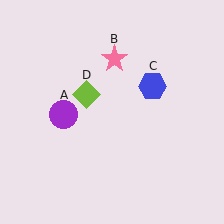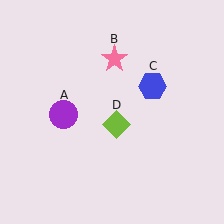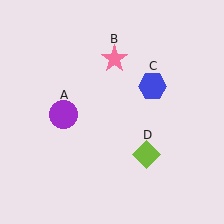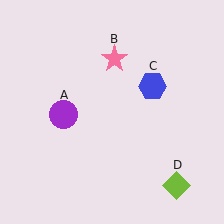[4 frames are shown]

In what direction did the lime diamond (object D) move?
The lime diamond (object D) moved down and to the right.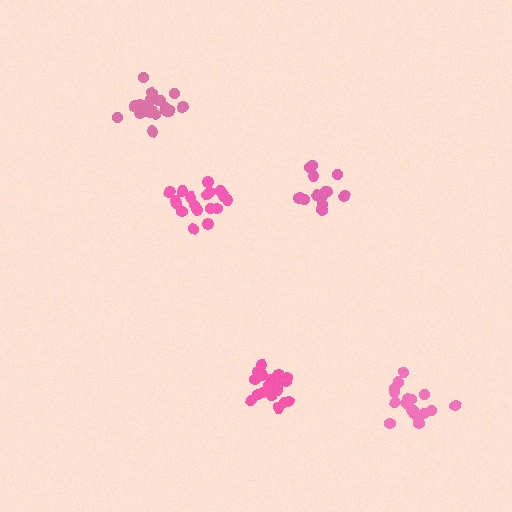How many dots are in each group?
Group 1: 21 dots, Group 2: 15 dots, Group 3: 20 dots, Group 4: 19 dots, Group 5: 19 dots (94 total).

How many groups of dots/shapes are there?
There are 5 groups.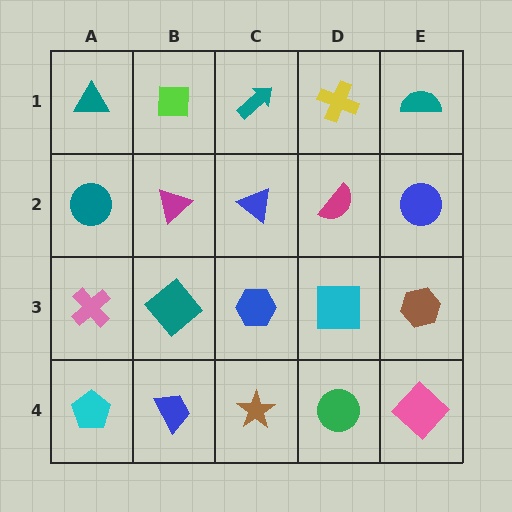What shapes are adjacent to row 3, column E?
A blue circle (row 2, column E), a pink diamond (row 4, column E), a cyan square (row 3, column D).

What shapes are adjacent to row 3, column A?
A teal circle (row 2, column A), a cyan pentagon (row 4, column A), a teal diamond (row 3, column B).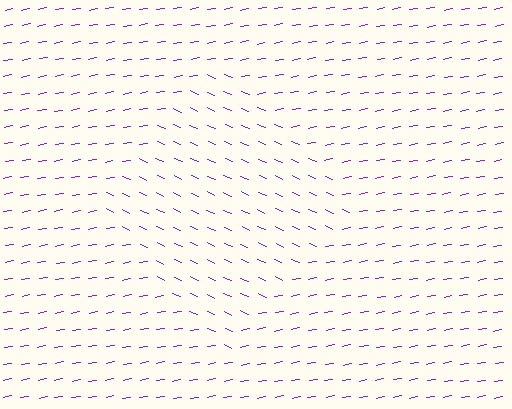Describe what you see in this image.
The image is filled with small purple line segments. A diamond region in the image has lines oriented differently from the surrounding lines, creating a visible texture boundary.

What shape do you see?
I see a diamond.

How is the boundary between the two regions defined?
The boundary is defined purely by a change in line orientation (approximately 34 degrees difference). All lines are the same color and thickness.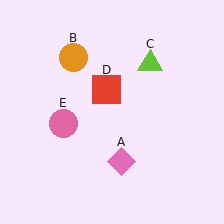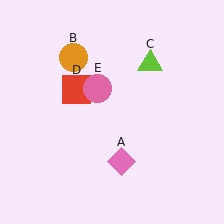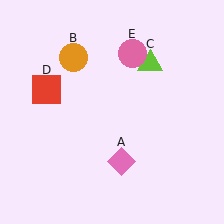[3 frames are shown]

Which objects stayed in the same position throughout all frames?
Pink diamond (object A) and orange circle (object B) and lime triangle (object C) remained stationary.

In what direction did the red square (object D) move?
The red square (object D) moved left.